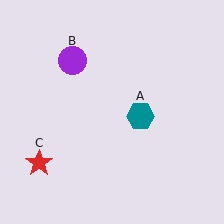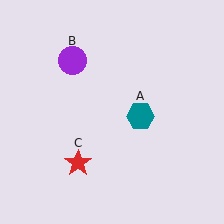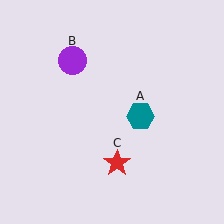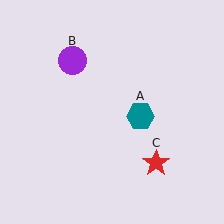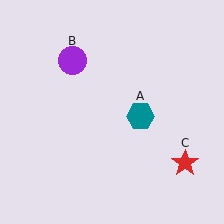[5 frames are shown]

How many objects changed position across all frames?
1 object changed position: red star (object C).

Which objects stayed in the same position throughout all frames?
Teal hexagon (object A) and purple circle (object B) remained stationary.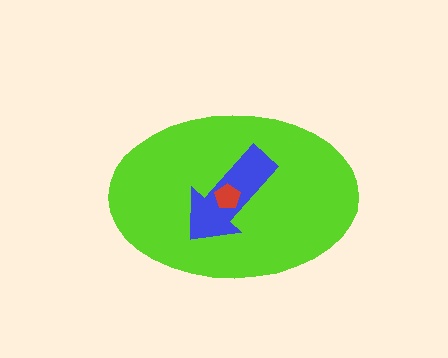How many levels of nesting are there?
3.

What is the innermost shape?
The red pentagon.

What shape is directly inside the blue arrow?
The red pentagon.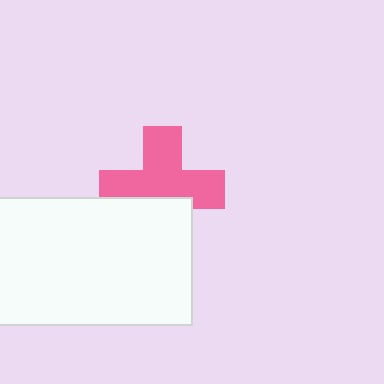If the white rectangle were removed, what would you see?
You would see the complete pink cross.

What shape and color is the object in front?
The object in front is a white rectangle.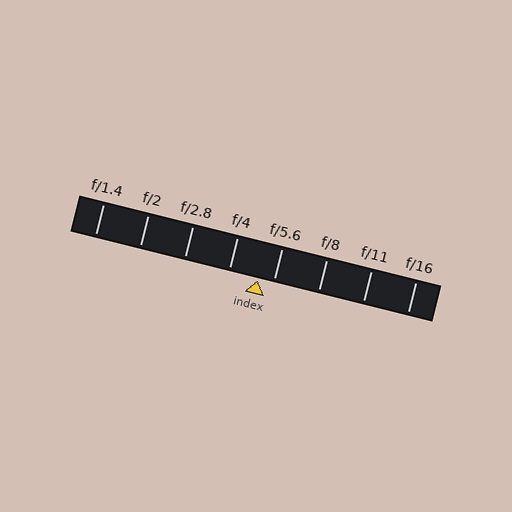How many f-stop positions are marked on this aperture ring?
There are 8 f-stop positions marked.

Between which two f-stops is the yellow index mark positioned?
The index mark is between f/4 and f/5.6.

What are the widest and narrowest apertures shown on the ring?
The widest aperture shown is f/1.4 and the narrowest is f/16.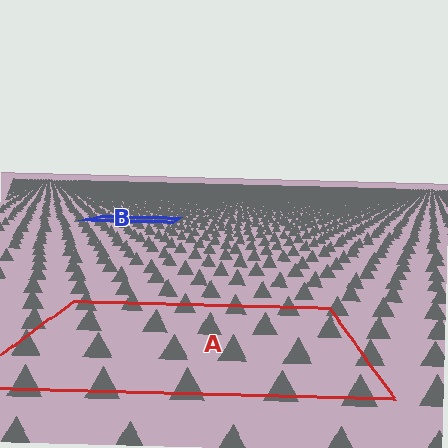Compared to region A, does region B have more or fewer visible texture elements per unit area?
Region B has more texture elements per unit area — they are packed more densely because it is farther away.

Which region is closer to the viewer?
Region A is closer. The texture elements there are larger and more spread out.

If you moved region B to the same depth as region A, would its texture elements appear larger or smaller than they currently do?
They would appear larger. At a closer depth, the same texture elements are projected at a bigger on-screen size.